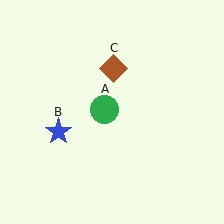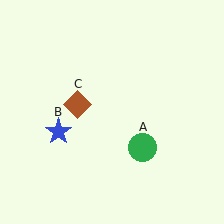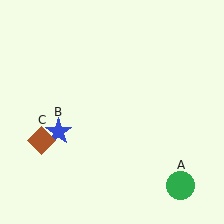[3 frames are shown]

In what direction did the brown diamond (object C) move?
The brown diamond (object C) moved down and to the left.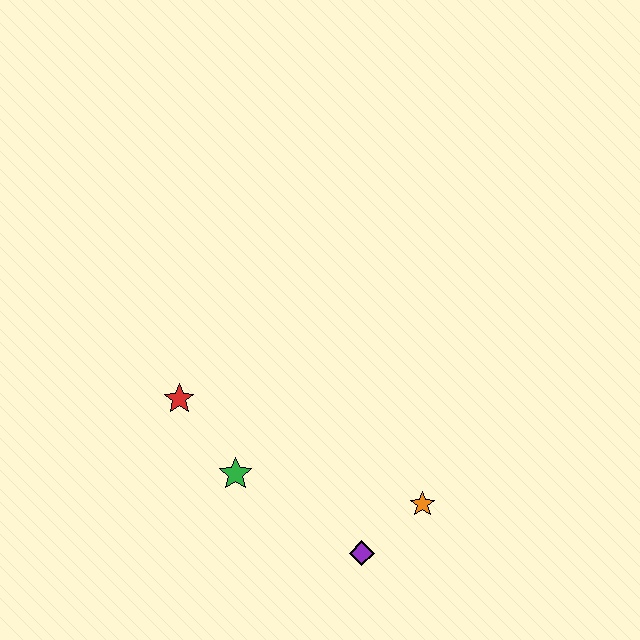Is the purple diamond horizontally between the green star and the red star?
No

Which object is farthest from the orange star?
The red star is farthest from the orange star.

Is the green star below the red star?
Yes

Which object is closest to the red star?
The green star is closest to the red star.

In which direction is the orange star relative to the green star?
The orange star is to the right of the green star.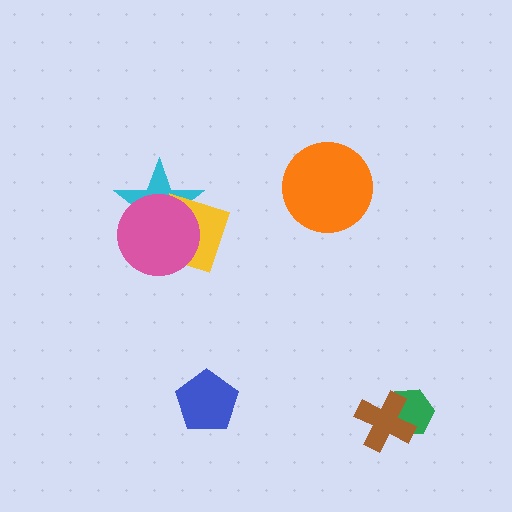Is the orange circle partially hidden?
No, no other shape covers it.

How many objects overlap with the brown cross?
1 object overlaps with the brown cross.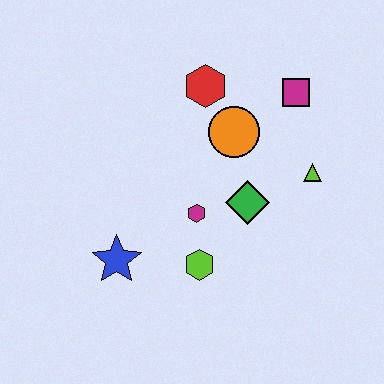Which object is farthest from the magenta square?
The blue star is farthest from the magenta square.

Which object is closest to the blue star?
The lime hexagon is closest to the blue star.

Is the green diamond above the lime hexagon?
Yes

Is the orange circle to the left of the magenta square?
Yes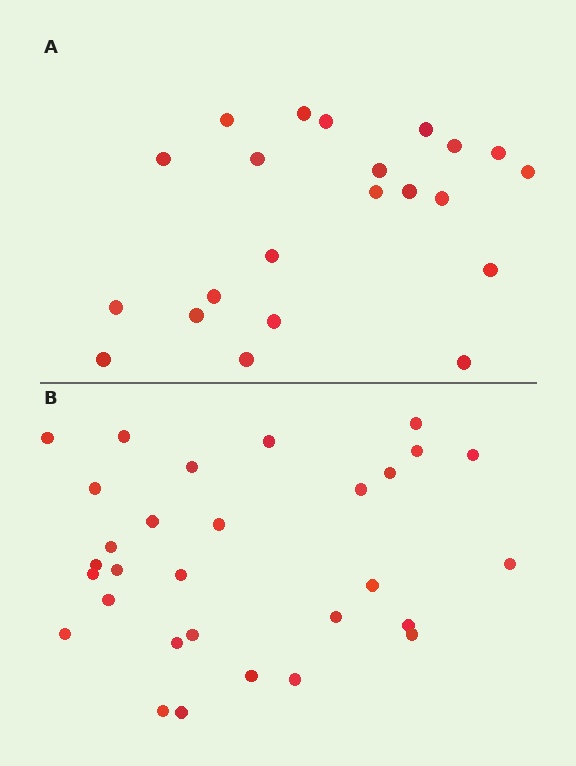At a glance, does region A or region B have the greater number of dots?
Region B (the bottom region) has more dots.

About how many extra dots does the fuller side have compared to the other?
Region B has roughly 8 or so more dots than region A.